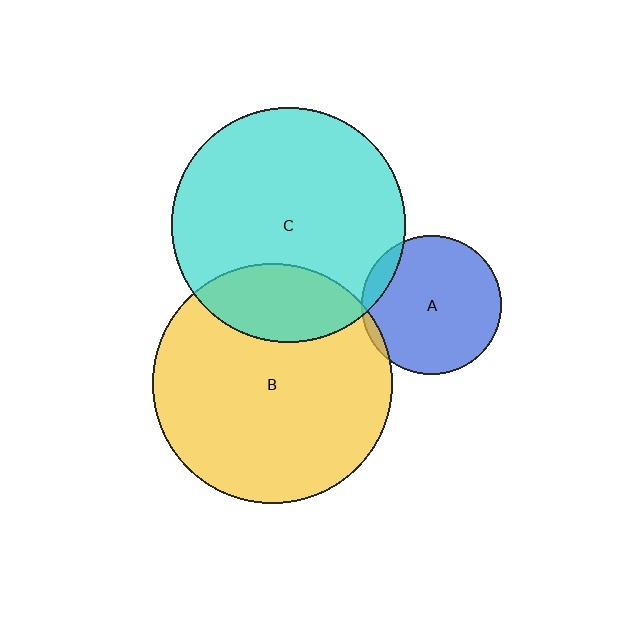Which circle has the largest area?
Circle B (yellow).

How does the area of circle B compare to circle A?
Approximately 3.0 times.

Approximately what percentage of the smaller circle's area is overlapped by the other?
Approximately 5%.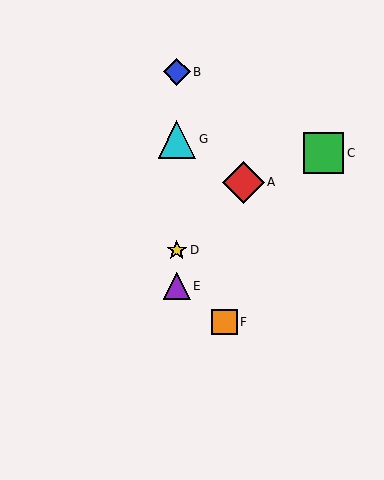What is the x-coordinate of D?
Object D is at x≈177.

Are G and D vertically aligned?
Yes, both are at x≈177.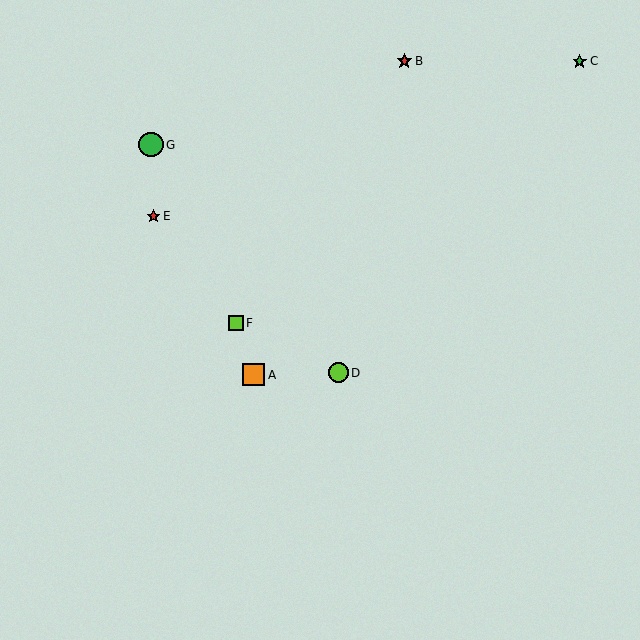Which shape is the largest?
The green circle (labeled G) is the largest.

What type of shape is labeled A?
Shape A is an orange square.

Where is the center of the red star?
The center of the red star is at (404, 61).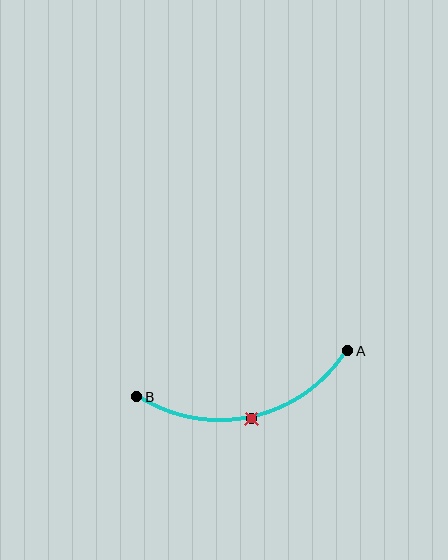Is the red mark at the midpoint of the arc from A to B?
Yes. The red mark lies on the arc at equal arc-length from both A and B — it is the arc midpoint.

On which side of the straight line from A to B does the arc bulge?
The arc bulges below the straight line connecting A and B.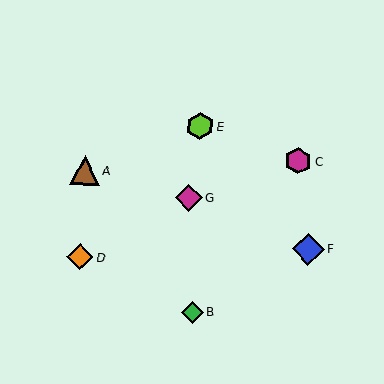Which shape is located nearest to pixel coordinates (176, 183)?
The magenta diamond (labeled G) at (189, 197) is nearest to that location.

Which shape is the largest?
The blue diamond (labeled F) is the largest.